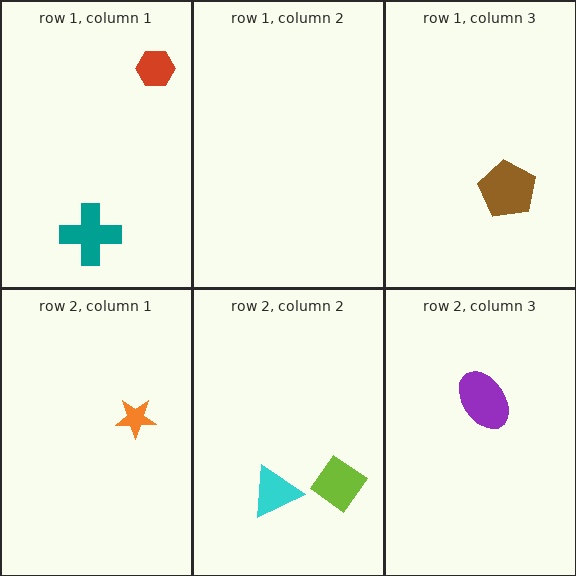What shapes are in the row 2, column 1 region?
The orange star.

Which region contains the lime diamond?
The row 2, column 2 region.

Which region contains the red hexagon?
The row 1, column 1 region.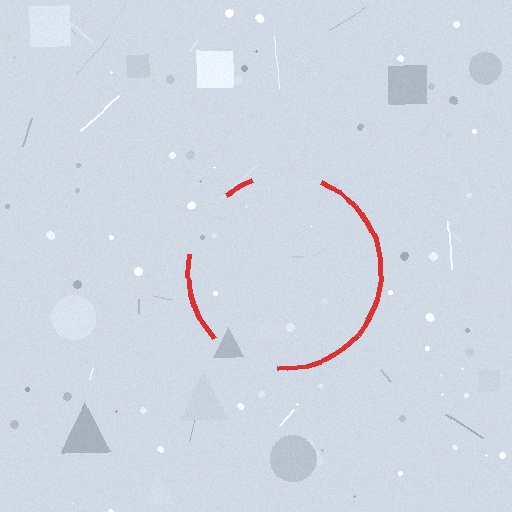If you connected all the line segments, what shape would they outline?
They would outline a circle.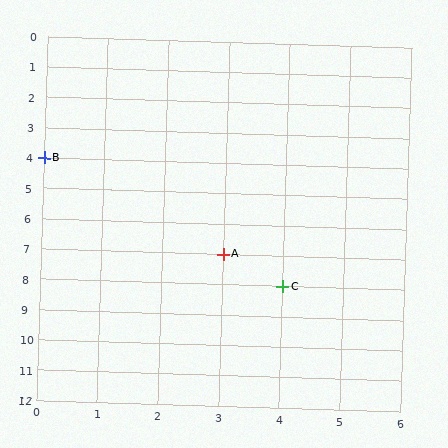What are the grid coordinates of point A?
Point A is at grid coordinates (3, 7).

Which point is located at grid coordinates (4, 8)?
Point C is at (4, 8).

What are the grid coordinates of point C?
Point C is at grid coordinates (4, 8).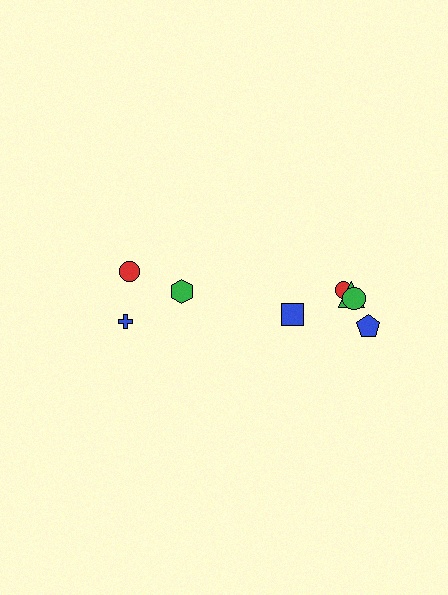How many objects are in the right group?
There are 5 objects.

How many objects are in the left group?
There are 3 objects.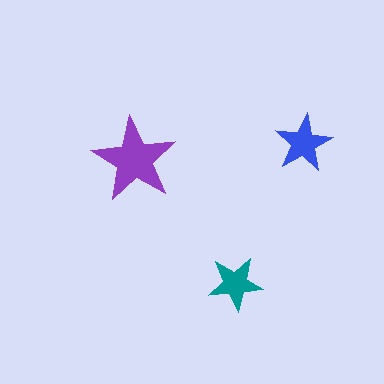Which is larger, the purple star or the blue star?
The purple one.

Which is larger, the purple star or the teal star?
The purple one.